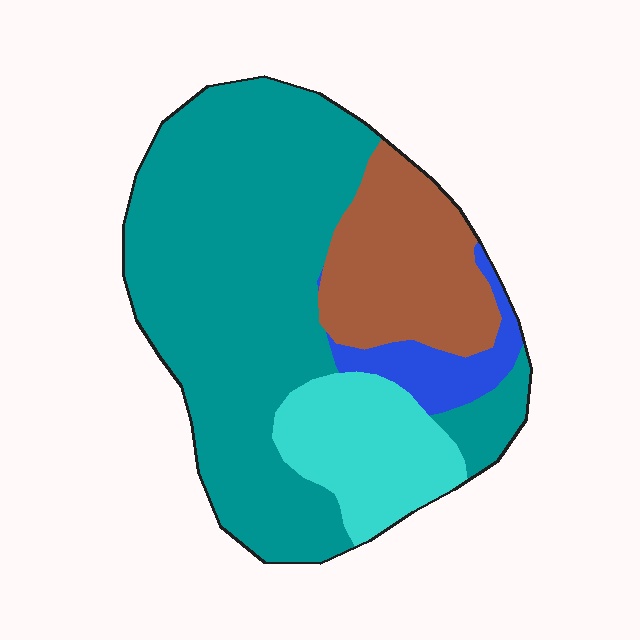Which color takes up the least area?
Blue, at roughly 5%.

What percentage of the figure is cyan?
Cyan covers roughly 15% of the figure.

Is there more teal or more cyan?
Teal.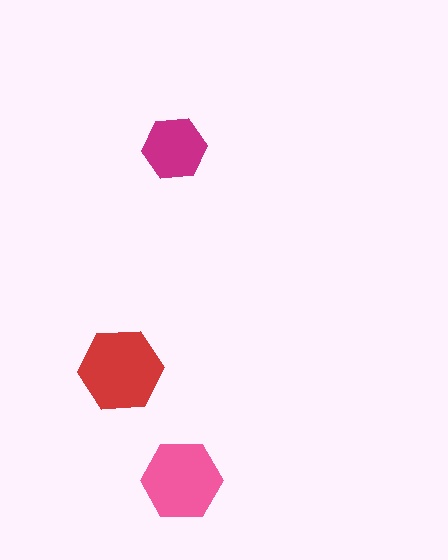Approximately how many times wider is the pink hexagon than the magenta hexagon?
About 1.5 times wider.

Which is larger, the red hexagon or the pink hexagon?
The red one.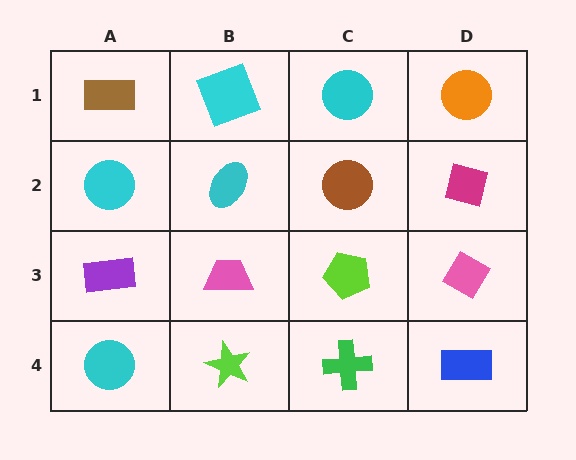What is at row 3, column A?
A purple rectangle.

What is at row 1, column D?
An orange circle.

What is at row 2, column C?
A brown circle.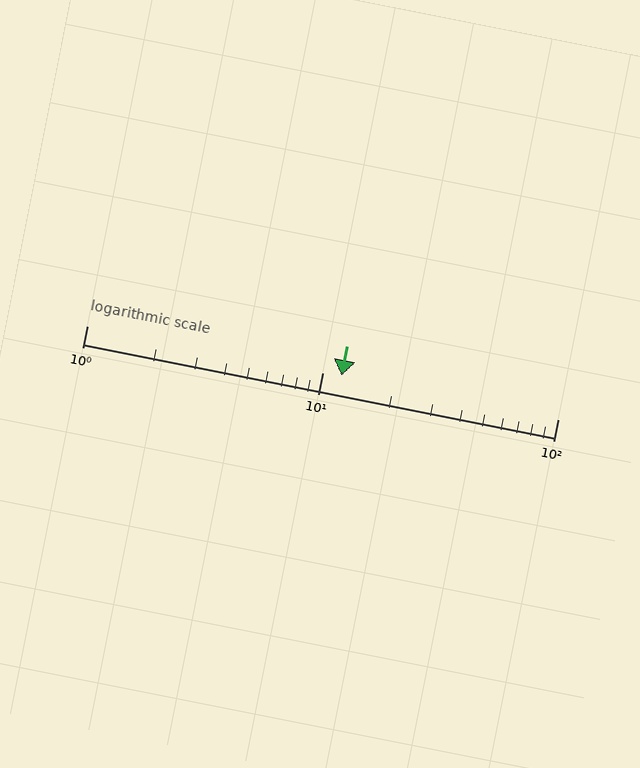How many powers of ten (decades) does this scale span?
The scale spans 2 decades, from 1 to 100.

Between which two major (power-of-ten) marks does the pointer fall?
The pointer is between 10 and 100.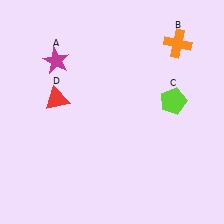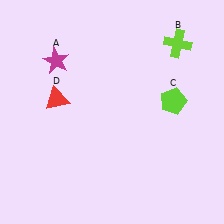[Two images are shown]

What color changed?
The cross (B) changed from orange in Image 1 to lime in Image 2.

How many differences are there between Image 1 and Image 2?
There is 1 difference between the two images.